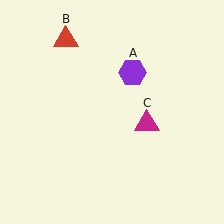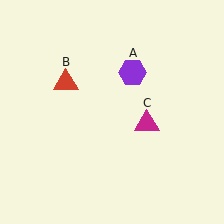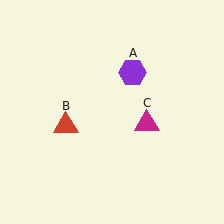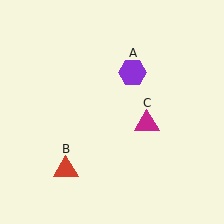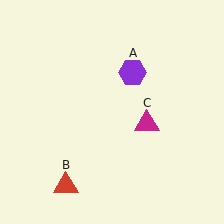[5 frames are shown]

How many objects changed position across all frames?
1 object changed position: red triangle (object B).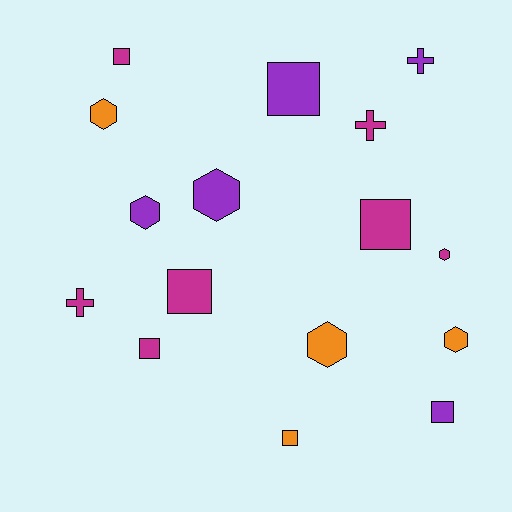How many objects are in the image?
There are 16 objects.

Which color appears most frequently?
Magenta, with 7 objects.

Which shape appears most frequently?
Square, with 7 objects.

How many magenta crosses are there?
There are 2 magenta crosses.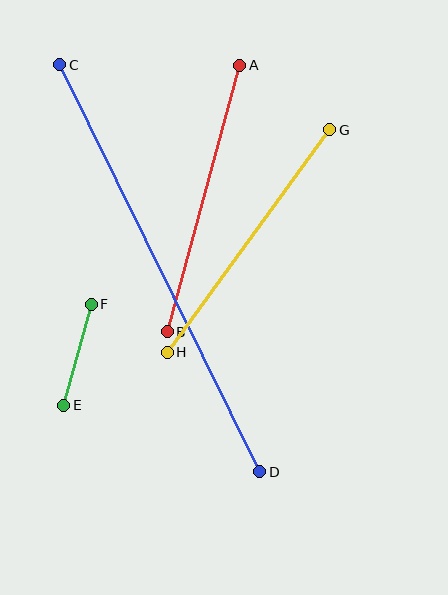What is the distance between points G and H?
The distance is approximately 275 pixels.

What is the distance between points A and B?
The distance is approximately 276 pixels.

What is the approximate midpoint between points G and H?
The midpoint is at approximately (248, 241) pixels.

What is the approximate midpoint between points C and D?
The midpoint is at approximately (160, 268) pixels.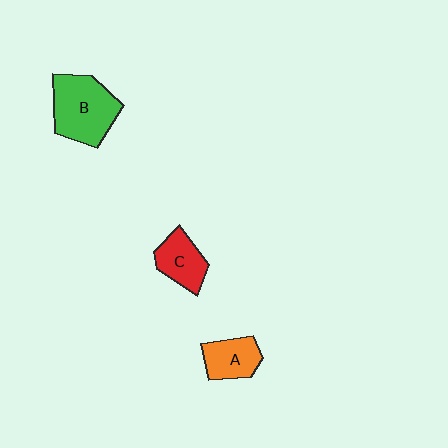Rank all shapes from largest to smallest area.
From largest to smallest: B (green), C (red), A (orange).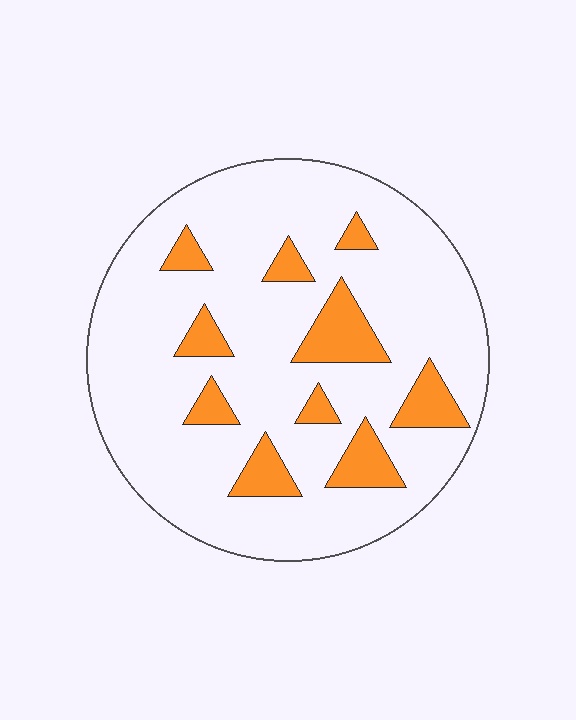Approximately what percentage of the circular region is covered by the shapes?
Approximately 15%.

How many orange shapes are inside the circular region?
10.